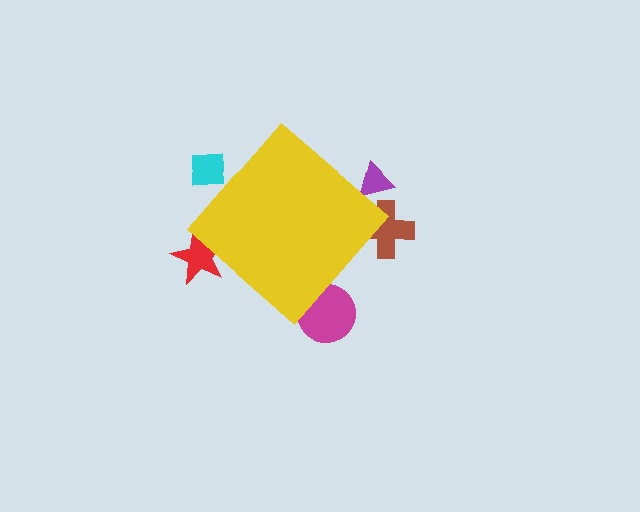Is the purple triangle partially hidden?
Yes, the purple triangle is partially hidden behind the yellow diamond.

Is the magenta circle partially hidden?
Yes, the magenta circle is partially hidden behind the yellow diamond.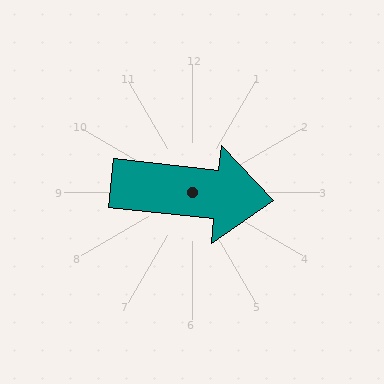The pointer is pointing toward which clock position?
Roughly 3 o'clock.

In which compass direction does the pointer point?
East.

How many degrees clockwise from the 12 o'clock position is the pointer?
Approximately 96 degrees.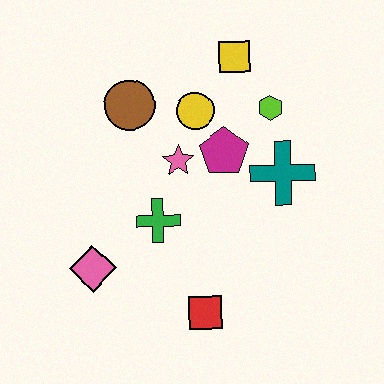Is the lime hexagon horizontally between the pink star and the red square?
No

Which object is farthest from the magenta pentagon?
The pink diamond is farthest from the magenta pentagon.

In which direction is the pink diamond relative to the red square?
The pink diamond is to the left of the red square.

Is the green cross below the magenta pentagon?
Yes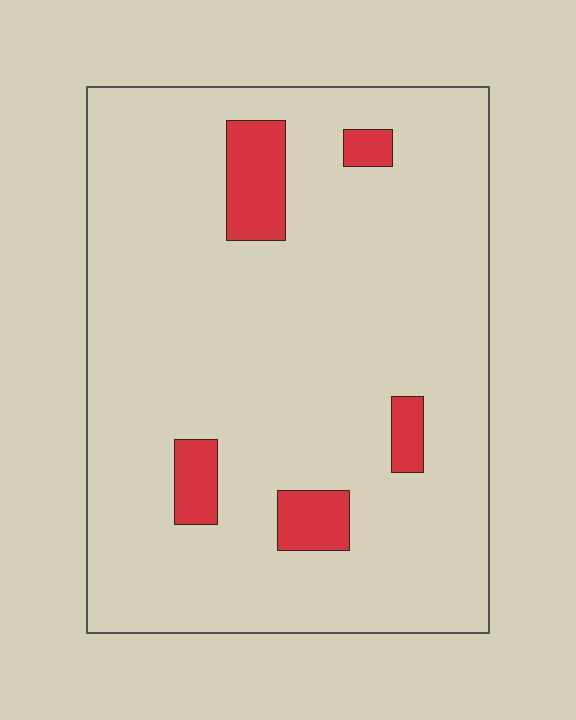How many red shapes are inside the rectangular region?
5.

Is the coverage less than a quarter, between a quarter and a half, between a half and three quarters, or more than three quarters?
Less than a quarter.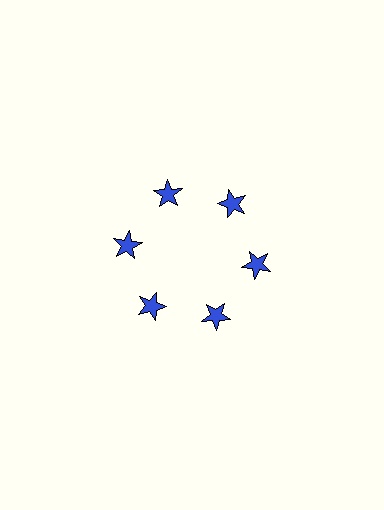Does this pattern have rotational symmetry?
Yes, this pattern has 6-fold rotational symmetry. It looks the same after rotating 60 degrees around the center.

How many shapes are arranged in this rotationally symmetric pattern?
There are 6 shapes, arranged in 6 groups of 1.